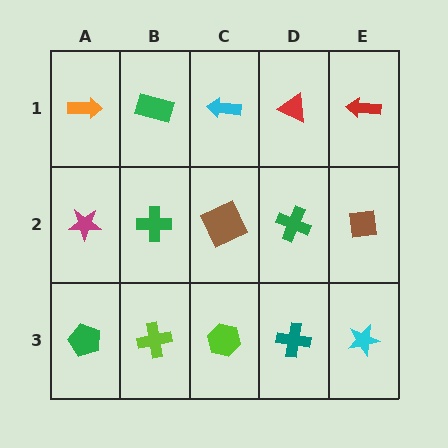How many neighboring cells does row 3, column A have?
2.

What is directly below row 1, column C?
A brown square.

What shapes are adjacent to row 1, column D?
A green cross (row 2, column D), a cyan arrow (row 1, column C), a red arrow (row 1, column E).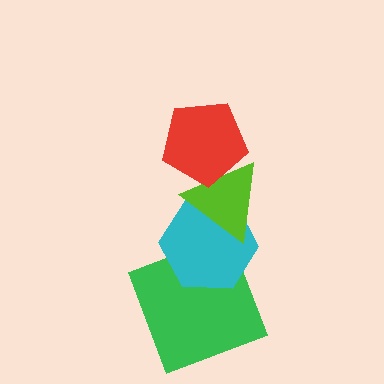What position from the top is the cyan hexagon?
The cyan hexagon is 3rd from the top.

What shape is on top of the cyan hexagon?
The lime triangle is on top of the cyan hexagon.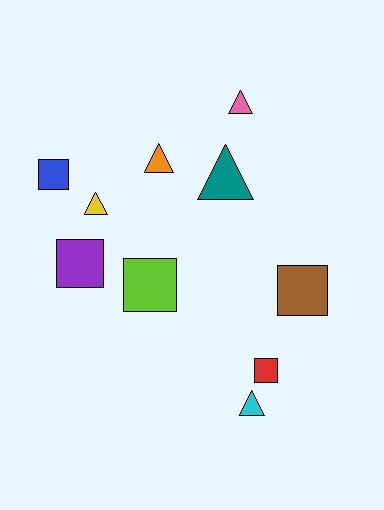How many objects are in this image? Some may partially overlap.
There are 10 objects.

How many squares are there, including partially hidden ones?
There are 5 squares.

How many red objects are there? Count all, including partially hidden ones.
There is 1 red object.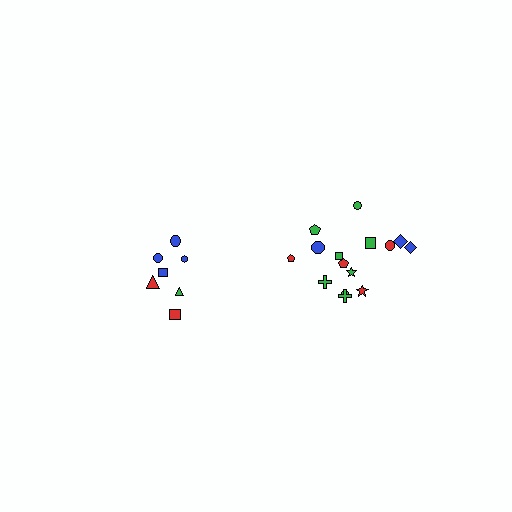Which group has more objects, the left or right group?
The right group.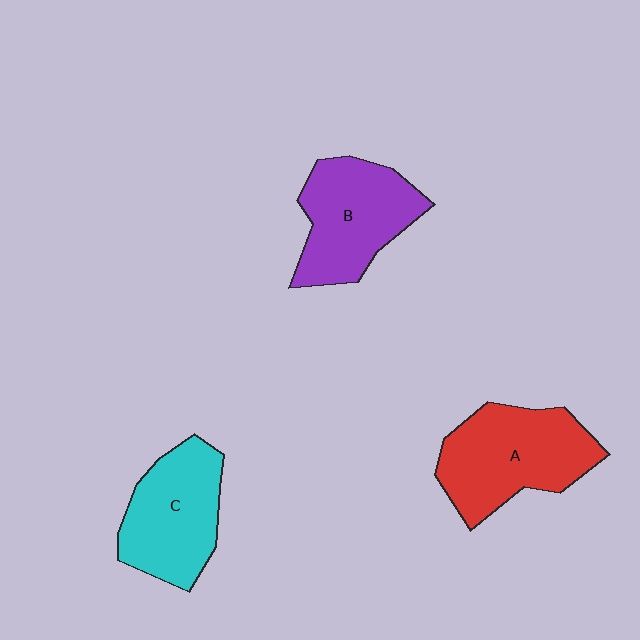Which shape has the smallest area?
Shape C (cyan).